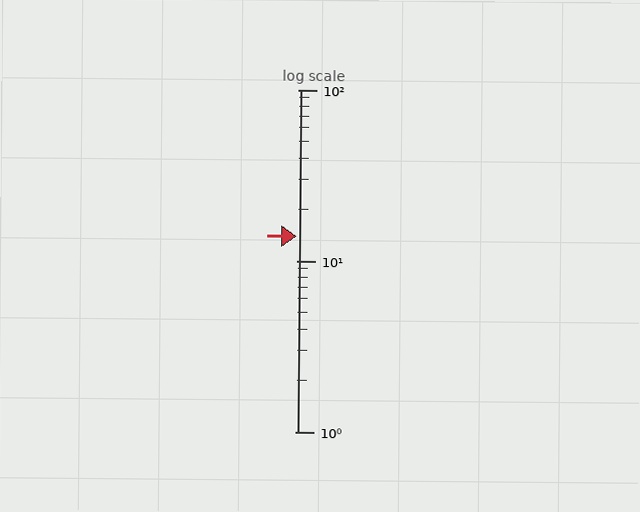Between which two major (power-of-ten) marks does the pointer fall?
The pointer is between 10 and 100.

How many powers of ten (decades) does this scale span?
The scale spans 2 decades, from 1 to 100.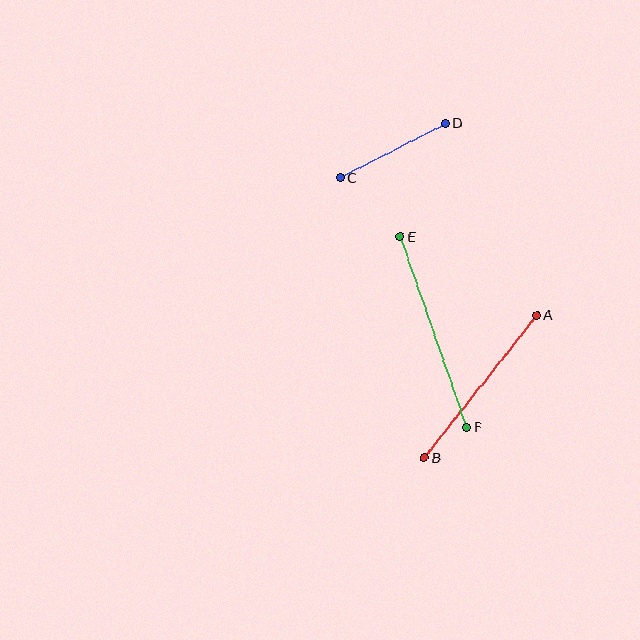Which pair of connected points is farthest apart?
Points E and F are farthest apart.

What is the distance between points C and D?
The distance is approximately 118 pixels.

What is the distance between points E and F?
The distance is approximately 202 pixels.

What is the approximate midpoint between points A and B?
The midpoint is at approximately (481, 386) pixels.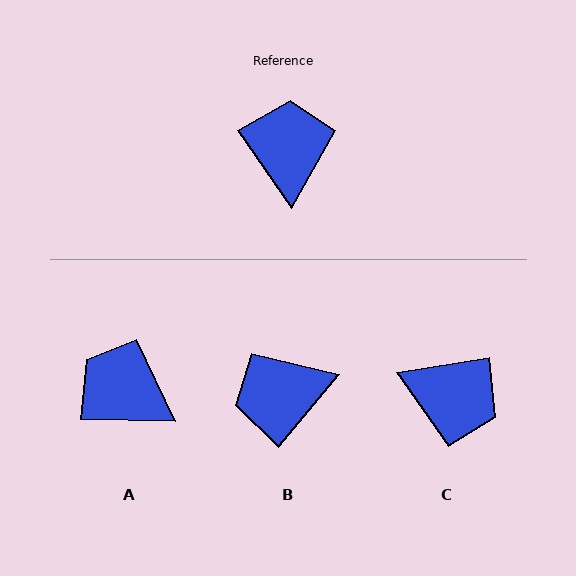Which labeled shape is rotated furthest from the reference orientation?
C, about 115 degrees away.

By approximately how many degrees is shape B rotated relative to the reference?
Approximately 106 degrees counter-clockwise.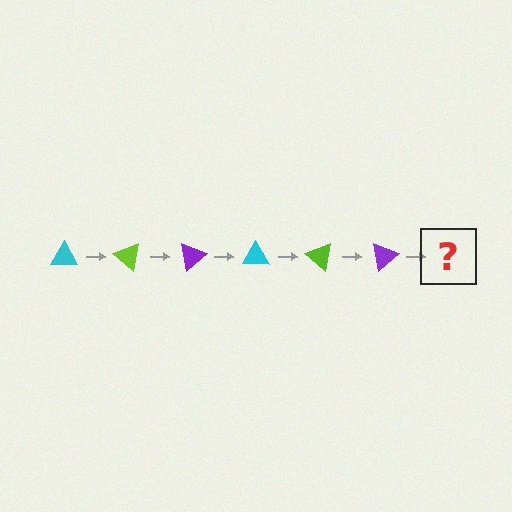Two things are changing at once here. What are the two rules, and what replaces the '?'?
The two rules are that it rotates 40 degrees each step and the color cycles through cyan, lime, and purple. The '?' should be a cyan triangle, rotated 240 degrees from the start.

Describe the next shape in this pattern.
It should be a cyan triangle, rotated 240 degrees from the start.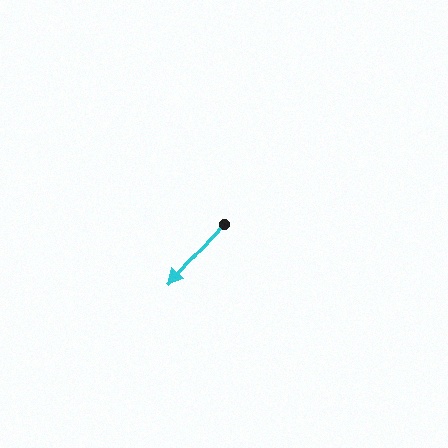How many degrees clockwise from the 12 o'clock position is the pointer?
Approximately 222 degrees.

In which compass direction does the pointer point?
Southwest.